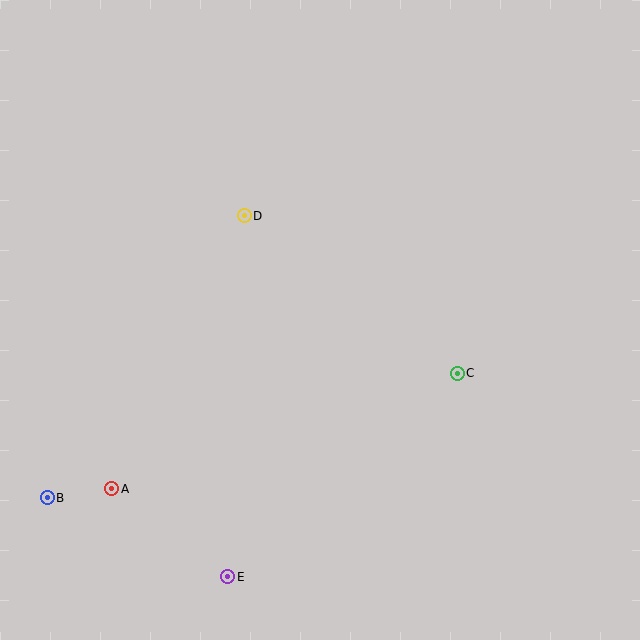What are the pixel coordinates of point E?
Point E is at (228, 577).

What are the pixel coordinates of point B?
Point B is at (47, 498).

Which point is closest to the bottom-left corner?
Point B is closest to the bottom-left corner.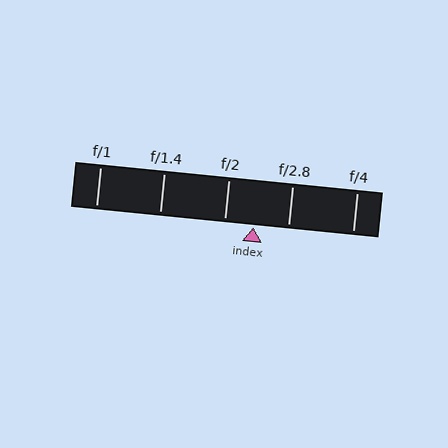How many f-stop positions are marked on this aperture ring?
There are 5 f-stop positions marked.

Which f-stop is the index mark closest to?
The index mark is closest to f/2.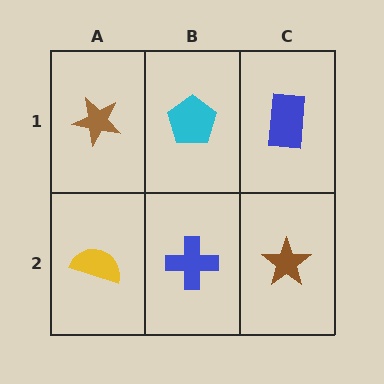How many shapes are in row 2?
3 shapes.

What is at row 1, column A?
A brown star.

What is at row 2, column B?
A blue cross.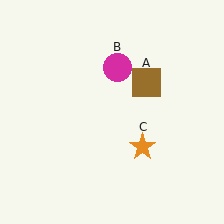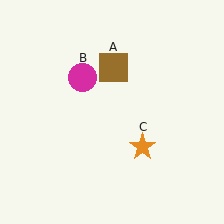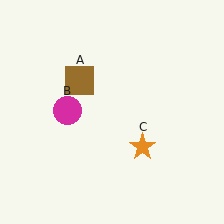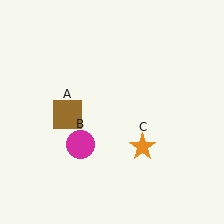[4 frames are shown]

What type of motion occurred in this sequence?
The brown square (object A), magenta circle (object B) rotated counterclockwise around the center of the scene.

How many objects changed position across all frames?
2 objects changed position: brown square (object A), magenta circle (object B).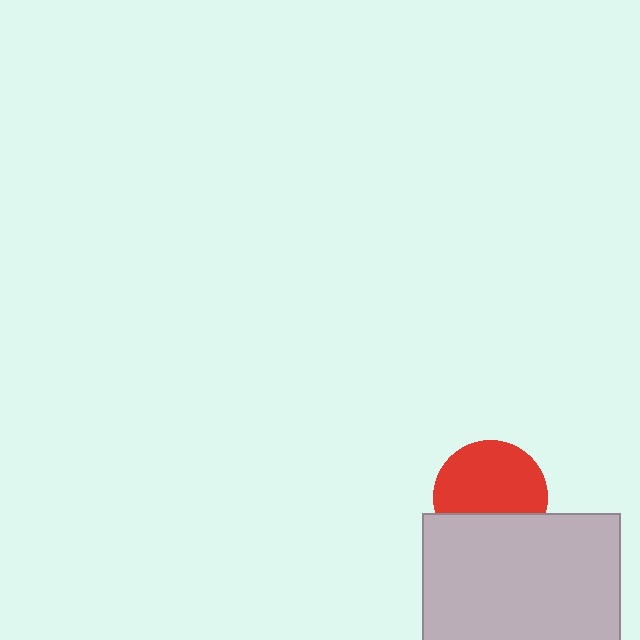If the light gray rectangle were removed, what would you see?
You would see the complete red circle.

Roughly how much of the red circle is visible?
Most of it is visible (roughly 67%).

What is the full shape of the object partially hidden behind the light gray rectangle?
The partially hidden object is a red circle.